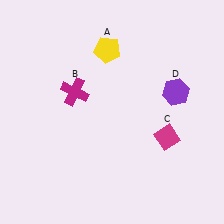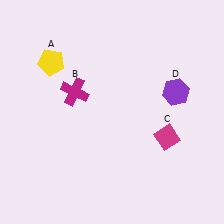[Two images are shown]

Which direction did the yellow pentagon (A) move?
The yellow pentagon (A) moved left.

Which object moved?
The yellow pentagon (A) moved left.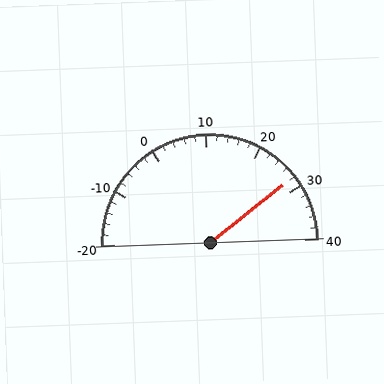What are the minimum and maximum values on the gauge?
The gauge ranges from -20 to 40.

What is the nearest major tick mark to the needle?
The nearest major tick mark is 30.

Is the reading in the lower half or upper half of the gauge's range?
The reading is in the upper half of the range (-20 to 40).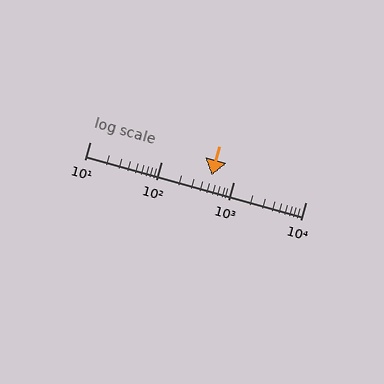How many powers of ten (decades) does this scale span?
The scale spans 3 decades, from 10 to 10000.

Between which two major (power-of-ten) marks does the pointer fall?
The pointer is between 100 and 1000.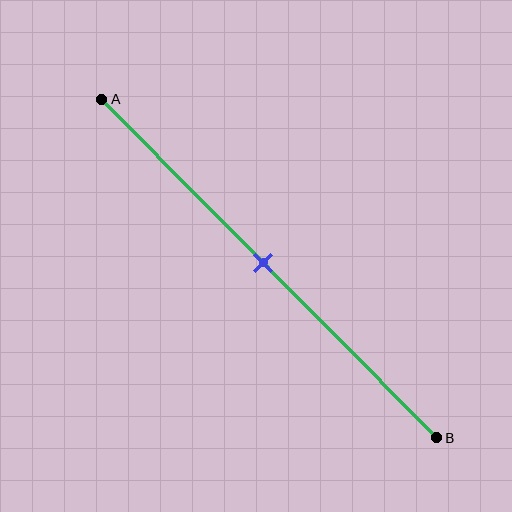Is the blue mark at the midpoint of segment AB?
Yes, the mark is approximately at the midpoint.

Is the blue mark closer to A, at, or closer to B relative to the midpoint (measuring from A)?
The blue mark is approximately at the midpoint of segment AB.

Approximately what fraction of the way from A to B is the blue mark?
The blue mark is approximately 50% of the way from A to B.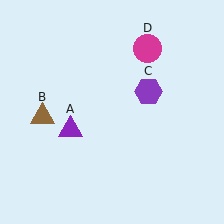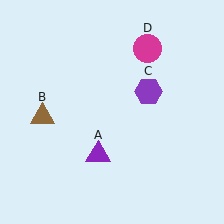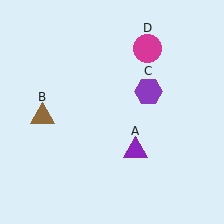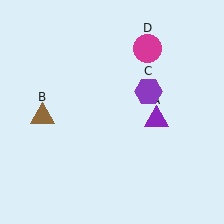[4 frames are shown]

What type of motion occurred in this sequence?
The purple triangle (object A) rotated counterclockwise around the center of the scene.